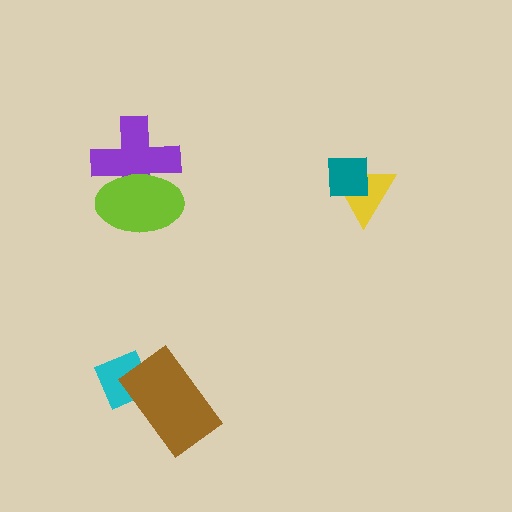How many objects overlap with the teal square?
1 object overlaps with the teal square.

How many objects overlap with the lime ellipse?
1 object overlaps with the lime ellipse.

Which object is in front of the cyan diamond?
The brown rectangle is in front of the cyan diamond.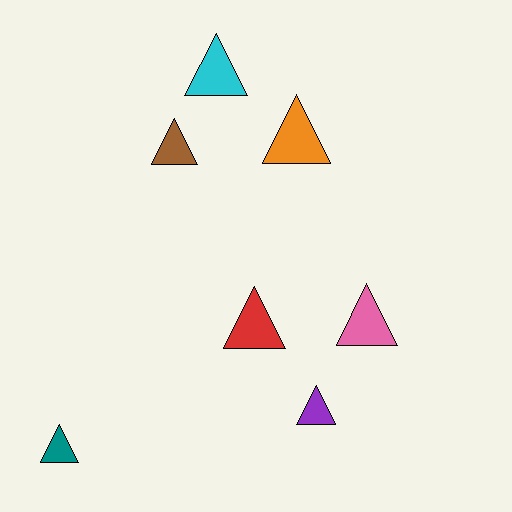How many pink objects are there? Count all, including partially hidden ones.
There is 1 pink object.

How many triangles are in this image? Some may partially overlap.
There are 7 triangles.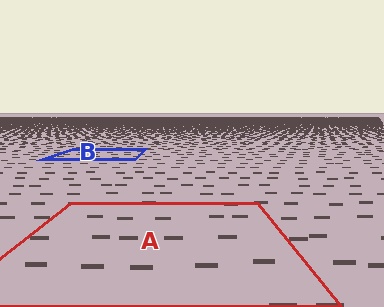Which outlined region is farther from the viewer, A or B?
Region B is farther from the viewer — the texture elements inside it appear smaller and more densely packed.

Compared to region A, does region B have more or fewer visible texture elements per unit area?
Region B has more texture elements per unit area — they are packed more densely because it is farther away.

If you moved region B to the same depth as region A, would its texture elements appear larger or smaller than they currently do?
They would appear larger. At a closer depth, the same texture elements are projected at a bigger on-screen size.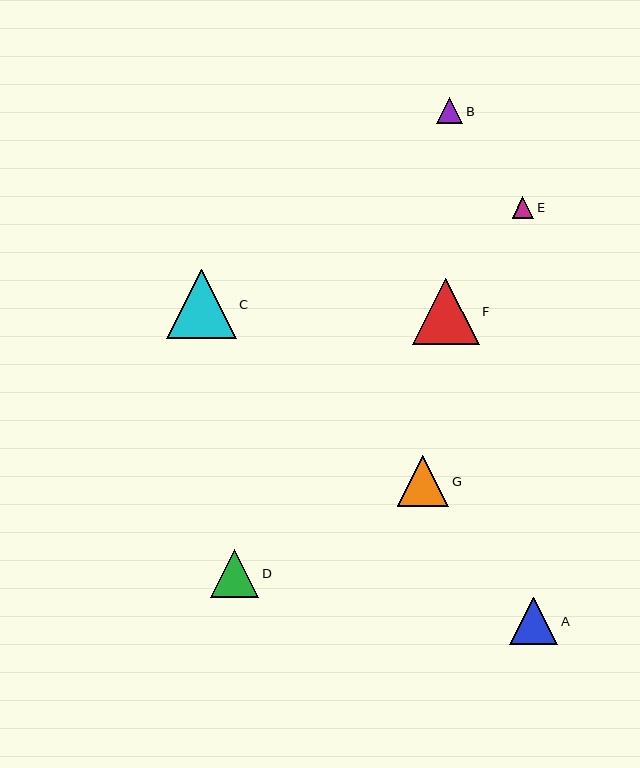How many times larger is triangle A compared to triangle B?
Triangle A is approximately 1.8 times the size of triangle B.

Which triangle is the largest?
Triangle C is the largest with a size of approximately 70 pixels.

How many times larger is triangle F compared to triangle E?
Triangle F is approximately 3.1 times the size of triangle E.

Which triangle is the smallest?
Triangle E is the smallest with a size of approximately 21 pixels.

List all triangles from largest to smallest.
From largest to smallest: C, F, G, D, A, B, E.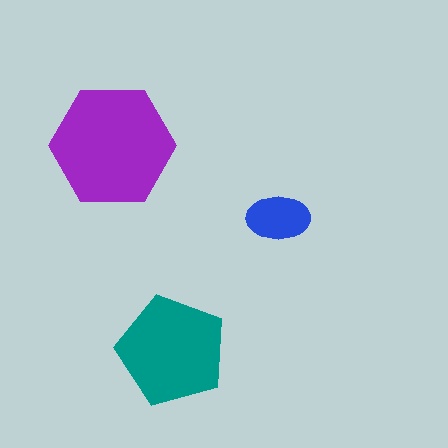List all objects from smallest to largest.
The blue ellipse, the teal pentagon, the purple hexagon.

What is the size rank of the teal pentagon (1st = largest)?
2nd.